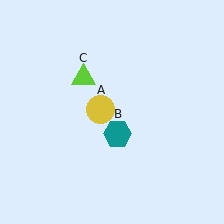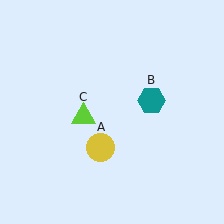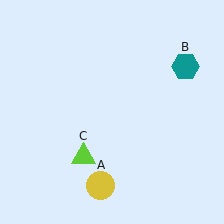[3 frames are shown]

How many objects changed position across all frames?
3 objects changed position: yellow circle (object A), teal hexagon (object B), lime triangle (object C).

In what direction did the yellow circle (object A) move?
The yellow circle (object A) moved down.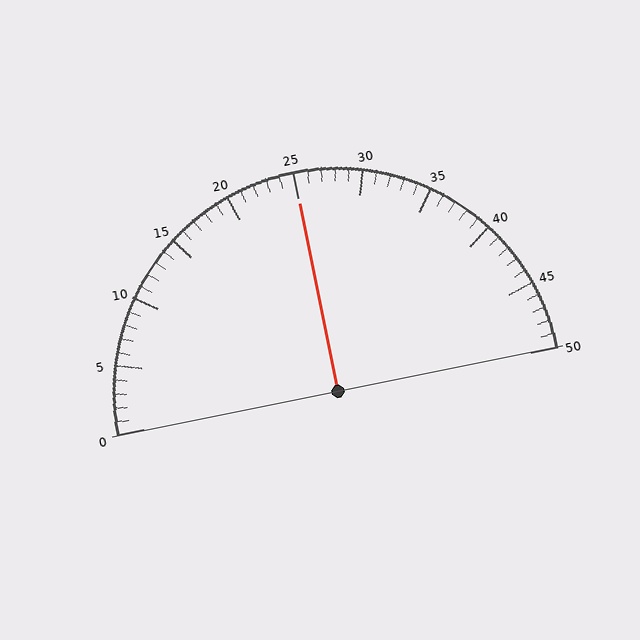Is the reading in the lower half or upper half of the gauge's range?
The reading is in the upper half of the range (0 to 50).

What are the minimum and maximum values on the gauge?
The gauge ranges from 0 to 50.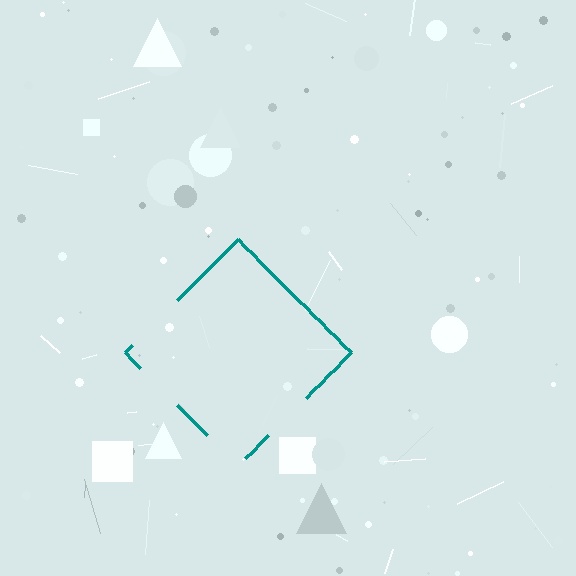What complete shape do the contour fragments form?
The contour fragments form a diamond.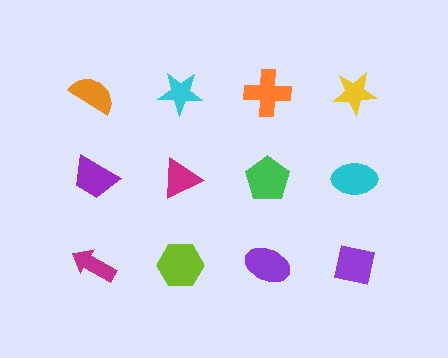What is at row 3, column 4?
A purple square.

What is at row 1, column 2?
A cyan star.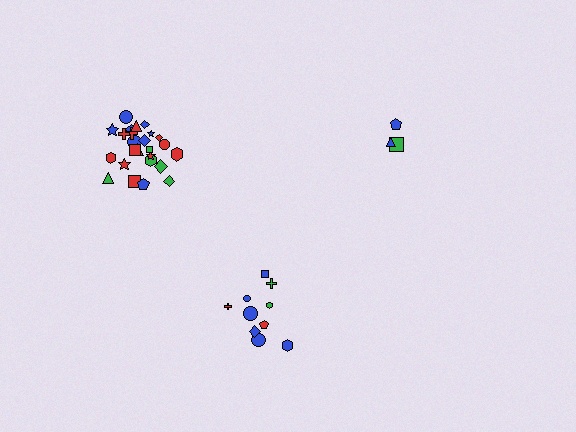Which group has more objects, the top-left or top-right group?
The top-left group.